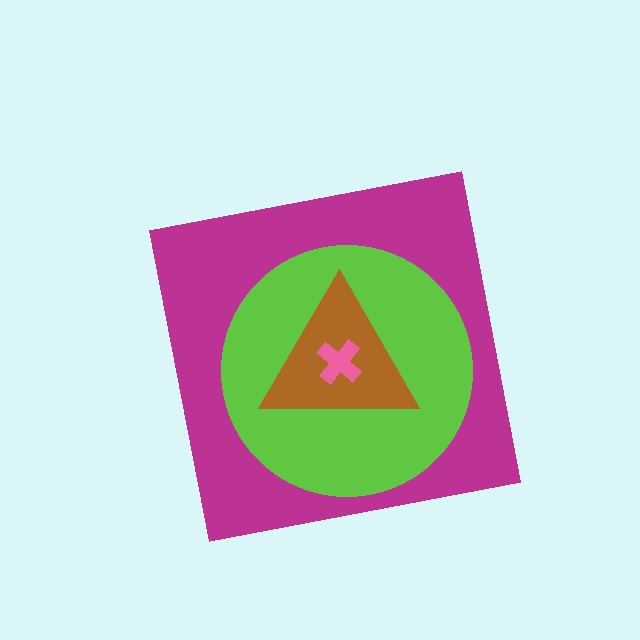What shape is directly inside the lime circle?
The brown triangle.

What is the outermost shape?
The magenta square.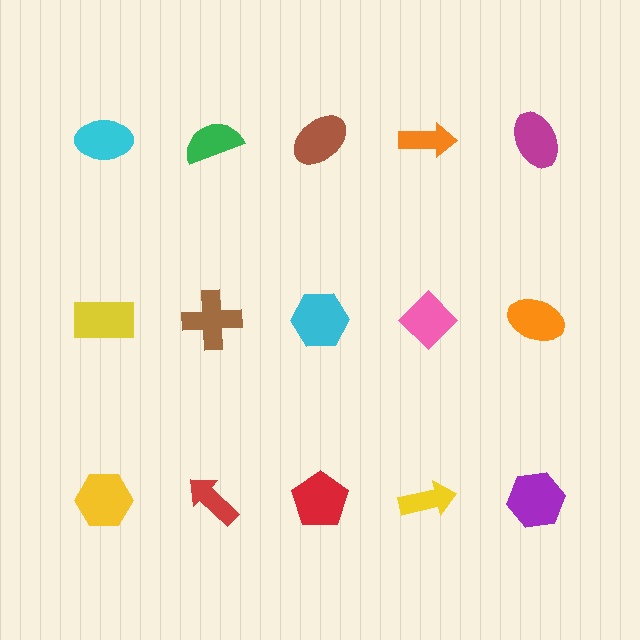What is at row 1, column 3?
A brown ellipse.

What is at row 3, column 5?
A purple hexagon.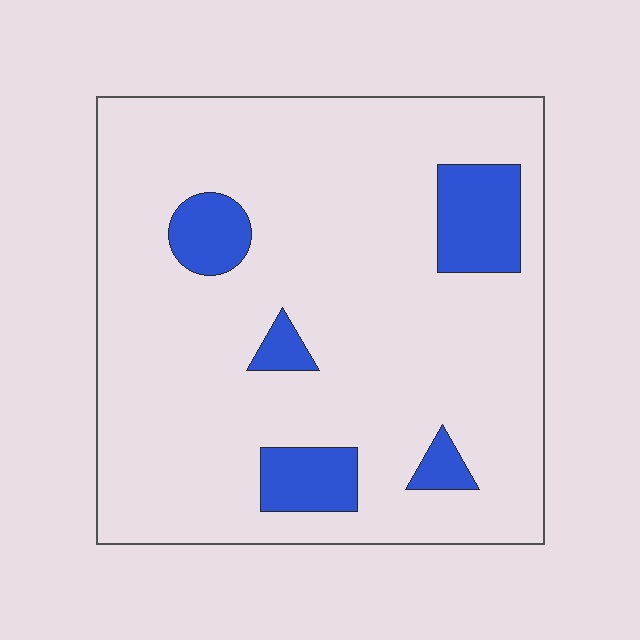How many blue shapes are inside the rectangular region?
5.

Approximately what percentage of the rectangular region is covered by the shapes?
Approximately 15%.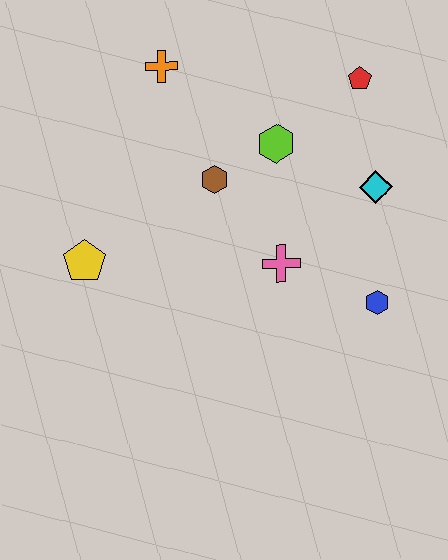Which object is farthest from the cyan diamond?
The yellow pentagon is farthest from the cyan diamond.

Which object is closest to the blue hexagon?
The pink cross is closest to the blue hexagon.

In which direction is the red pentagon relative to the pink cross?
The red pentagon is above the pink cross.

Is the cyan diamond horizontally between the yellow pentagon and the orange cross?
No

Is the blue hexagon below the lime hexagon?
Yes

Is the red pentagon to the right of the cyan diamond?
No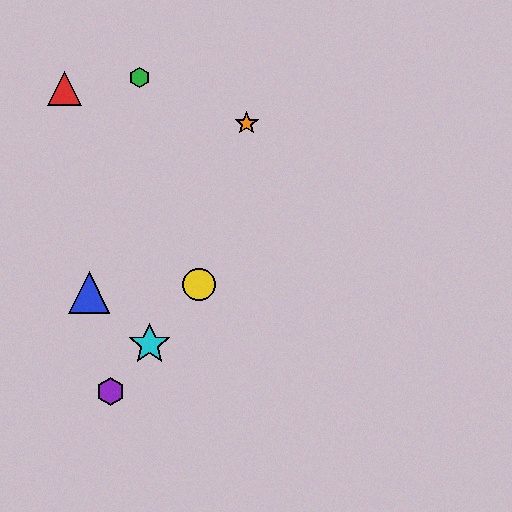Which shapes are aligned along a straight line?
The yellow circle, the purple hexagon, the cyan star are aligned along a straight line.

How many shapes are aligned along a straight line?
3 shapes (the yellow circle, the purple hexagon, the cyan star) are aligned along a straight line.